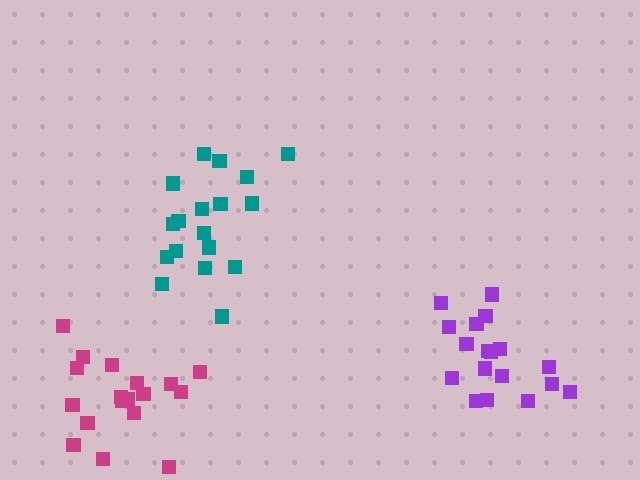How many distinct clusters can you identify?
There are 3 distinct clusters.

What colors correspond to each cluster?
The clusters are colored: magenta, teal, purple.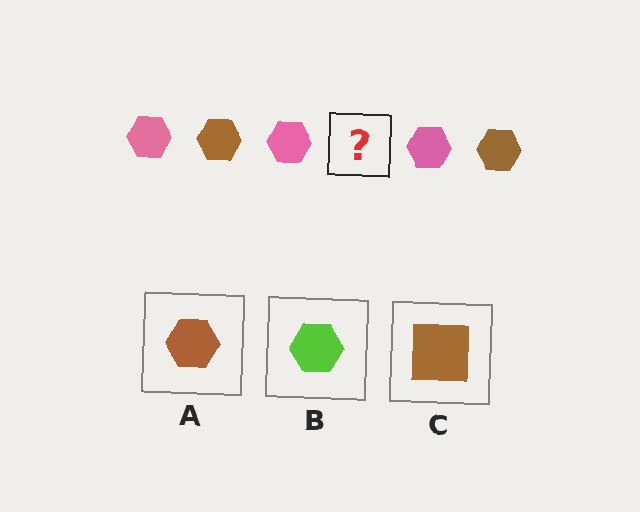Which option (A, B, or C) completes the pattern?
A.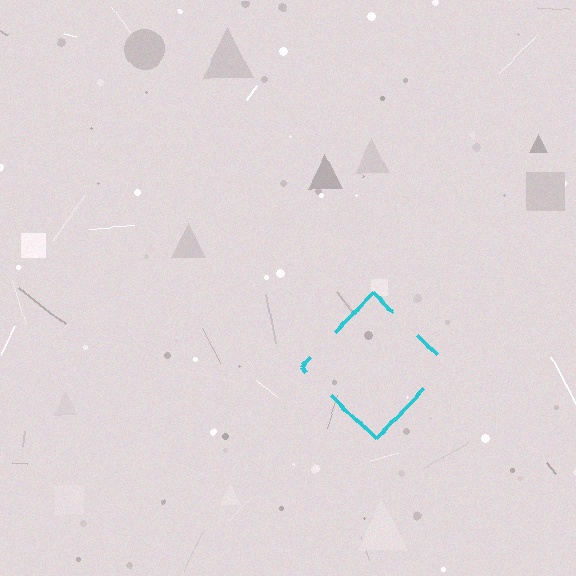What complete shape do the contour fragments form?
The contour fragments form a diamond.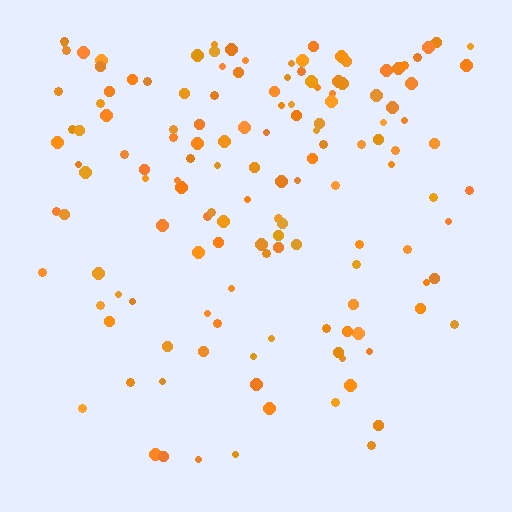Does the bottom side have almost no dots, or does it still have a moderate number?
Still a moderate number, just noticeably fewer than the top.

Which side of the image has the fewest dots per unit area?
The bottom.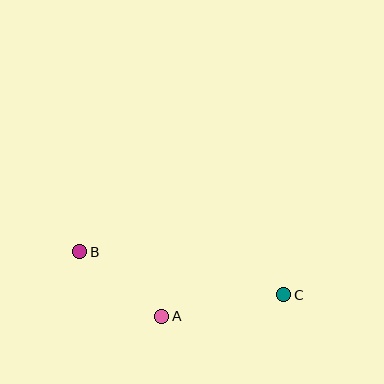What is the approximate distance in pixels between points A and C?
The distance between A and C is approximately 124 pixels.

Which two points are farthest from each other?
Points B and C are farthest from each other.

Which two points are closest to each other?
Points A and B are closest to each other.